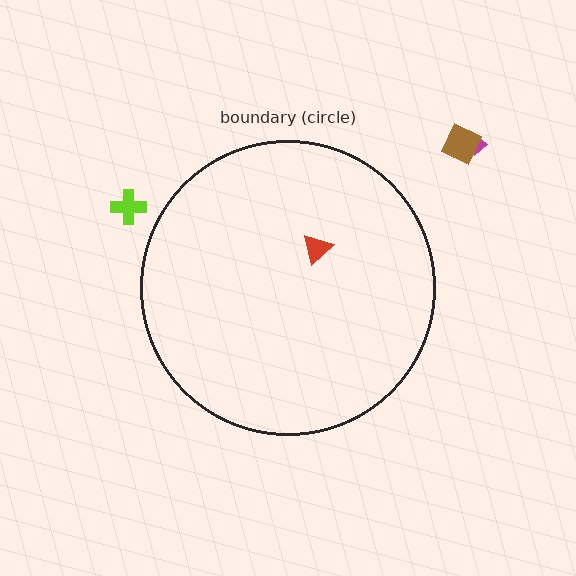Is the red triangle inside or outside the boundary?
Inside.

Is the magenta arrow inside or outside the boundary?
Outside.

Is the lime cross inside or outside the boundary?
Outside.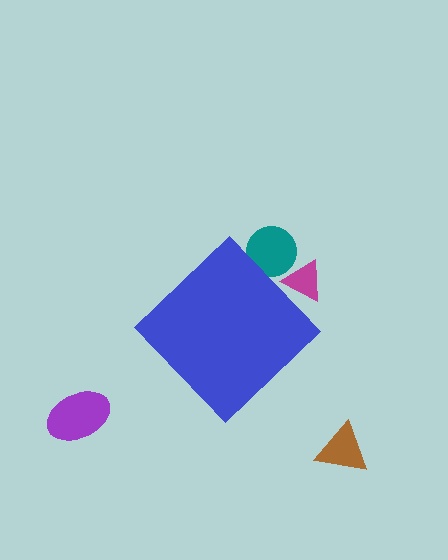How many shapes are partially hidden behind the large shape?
2 shapes are partially hidden.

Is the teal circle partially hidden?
Yes, the teal circle is partially hidden behind the blue diamond.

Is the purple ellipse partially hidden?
No, the purple ellipse is fully visible.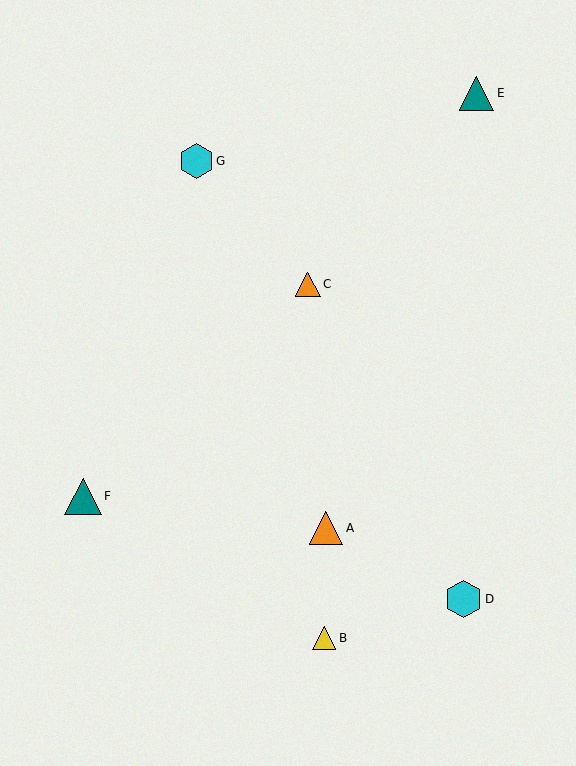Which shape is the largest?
The cyan hexagon (labeled D) is the largest.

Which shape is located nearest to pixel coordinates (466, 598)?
The cyan hexagon (labeled D) at (464, 599) is nearest to that location.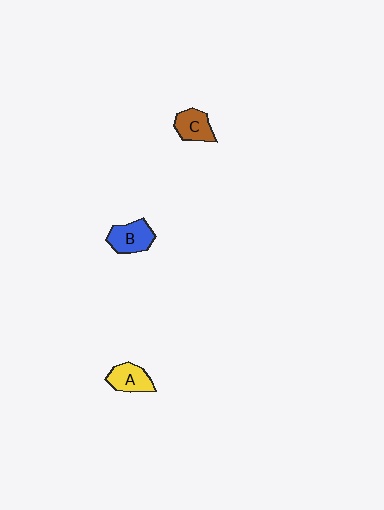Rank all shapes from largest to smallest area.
From largest to smallest: B (blue), A (yellow), C (brown).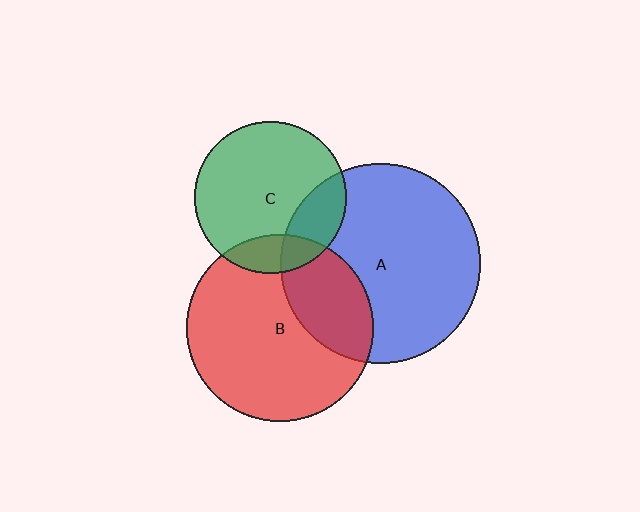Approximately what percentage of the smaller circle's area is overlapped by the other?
Approximately 15%.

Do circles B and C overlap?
Yes.